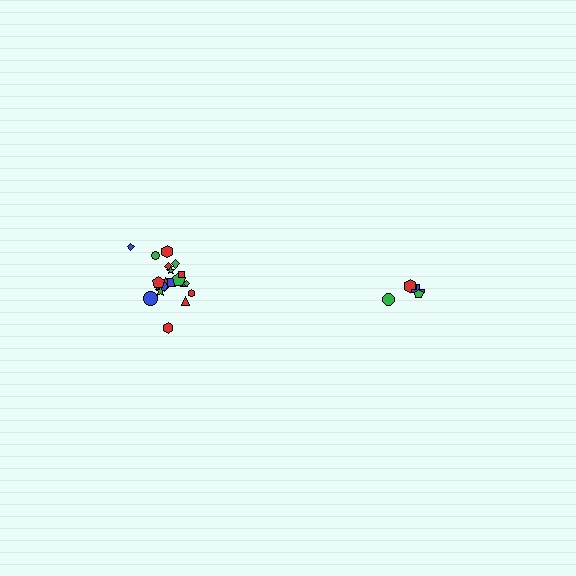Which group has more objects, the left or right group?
The left group.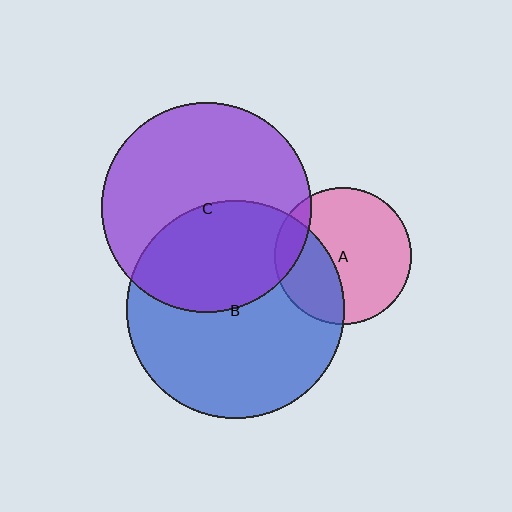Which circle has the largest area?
Circle B (blue).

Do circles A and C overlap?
Yes.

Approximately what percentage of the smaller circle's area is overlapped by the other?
Approximately 10%.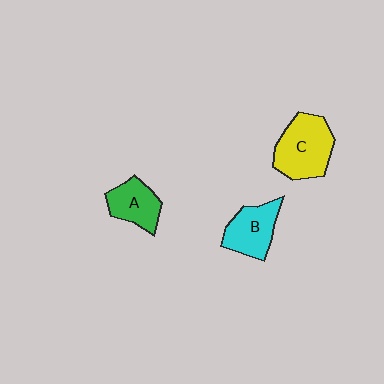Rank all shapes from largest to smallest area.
From largest to smallest: C (yellow), B (cyan), A (green).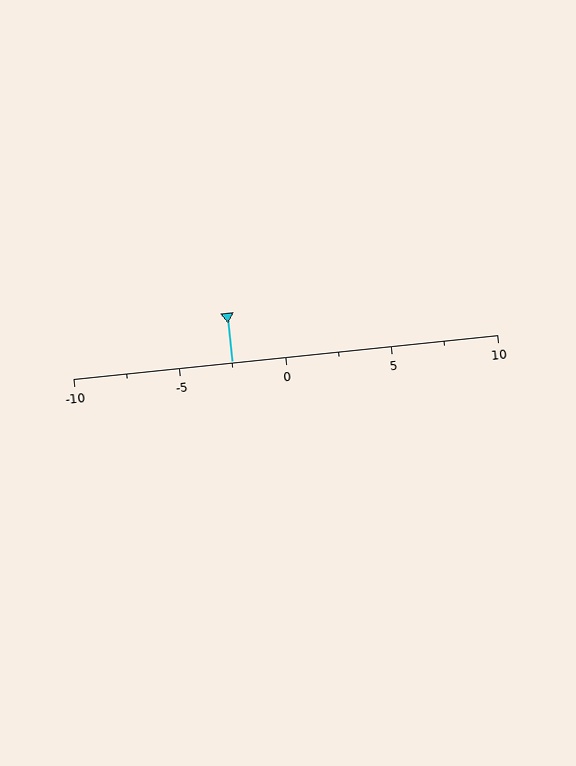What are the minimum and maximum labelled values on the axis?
The axis runs from -10 to 10.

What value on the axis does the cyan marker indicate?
The marker indicates approximately -2.5.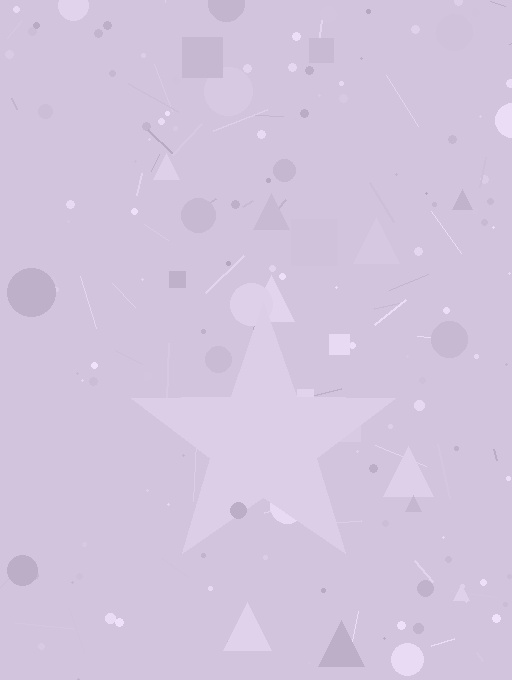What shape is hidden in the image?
A star is hidden in the image.